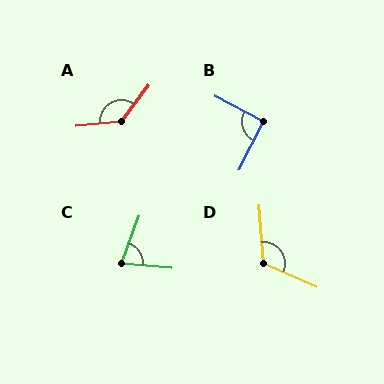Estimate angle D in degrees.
Approximately 118 degrees.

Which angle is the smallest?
C, at approximately 76 degrees.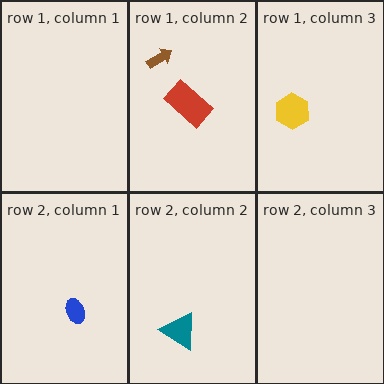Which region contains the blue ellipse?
The row 2, column 1 region.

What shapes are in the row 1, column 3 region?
The yellow hexagon.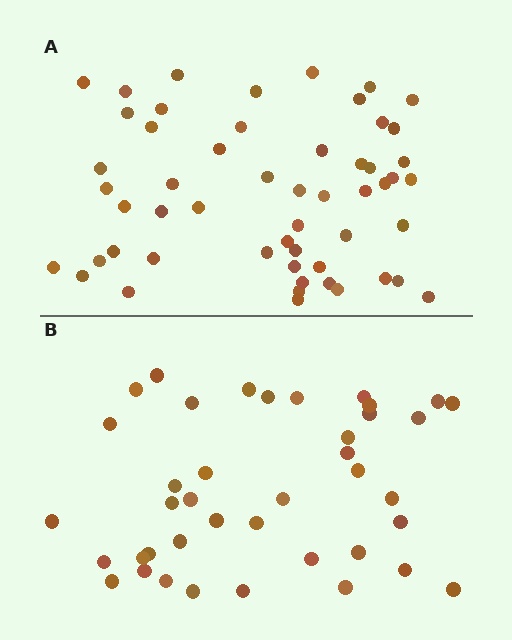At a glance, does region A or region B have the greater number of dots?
Region A (the top region) has more dots.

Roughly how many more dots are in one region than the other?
Region A has approximately 15 more dots than region B.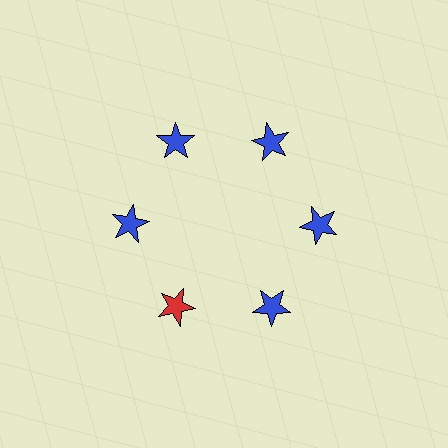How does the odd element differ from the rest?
It has a different color: red instead of blue.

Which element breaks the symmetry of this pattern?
The red star at roughly the 7 o'clock position breaks the symmetry. All other shapes are blue stars.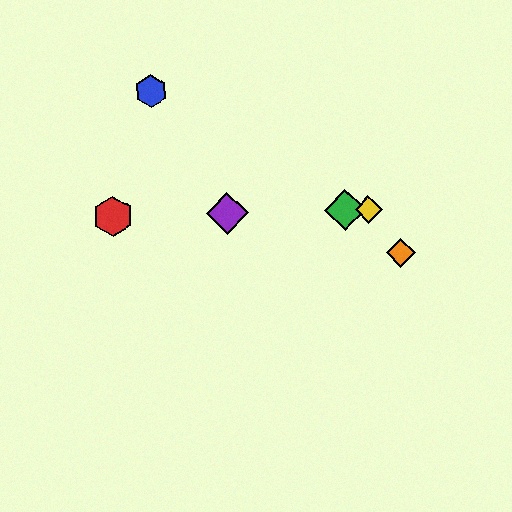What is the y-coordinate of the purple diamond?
The purple diamond is at y≈213.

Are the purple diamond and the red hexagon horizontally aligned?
Yes, both are at y≈213.